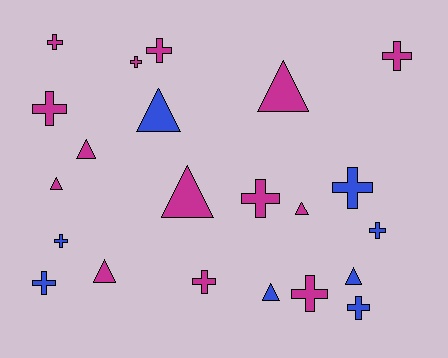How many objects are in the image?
There are 22 objects.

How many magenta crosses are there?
There are 8 magenta crosses.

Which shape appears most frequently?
Cross, with 13 objects.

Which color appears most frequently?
Magenta, with 14 objects.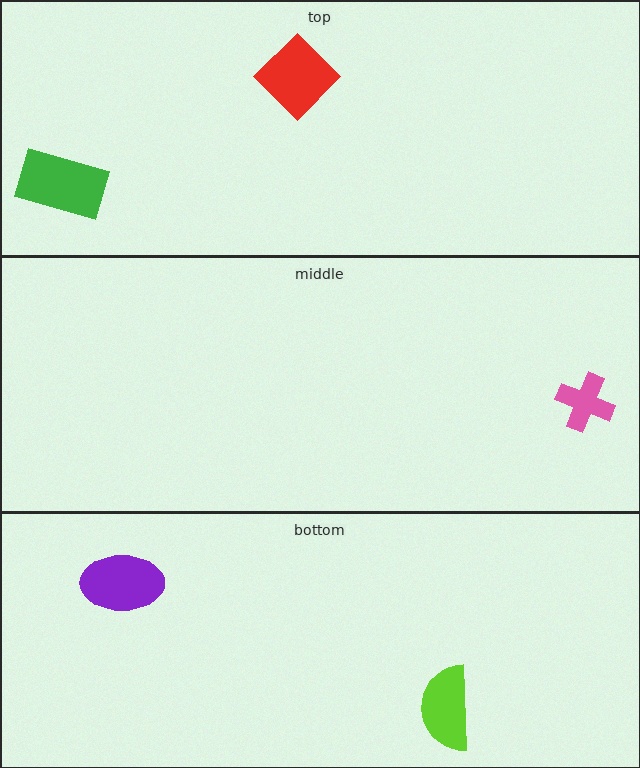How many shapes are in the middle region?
1.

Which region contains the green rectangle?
The top region.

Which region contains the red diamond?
The top region.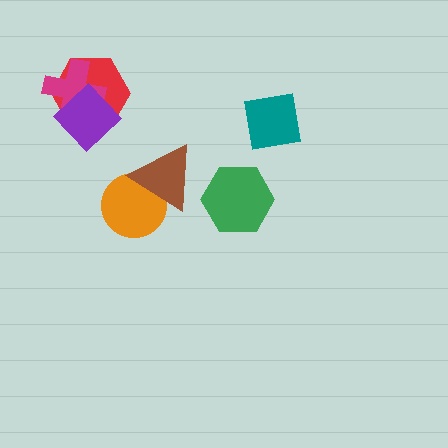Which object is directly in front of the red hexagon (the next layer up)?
The magenta cross is directly in front of the red hexagon.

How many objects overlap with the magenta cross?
2 objects overlap with the magenta cross.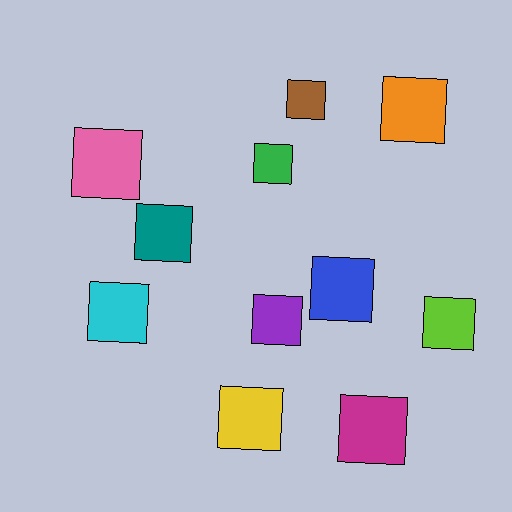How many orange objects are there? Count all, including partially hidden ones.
There is 1 orange object.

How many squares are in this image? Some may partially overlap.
There are 11 squares.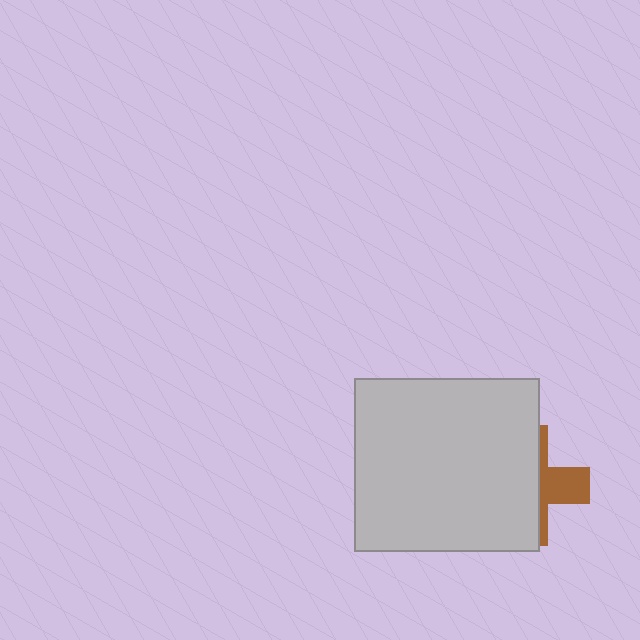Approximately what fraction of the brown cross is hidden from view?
Roughly 66% of the brown cross is hidden behind the light gray rectangle.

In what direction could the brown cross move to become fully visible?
The brown cross could move right. That would shift it out from behind the light gray rectangle entirely.